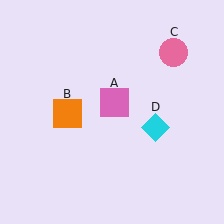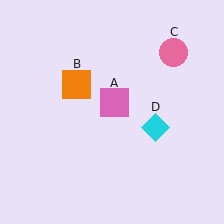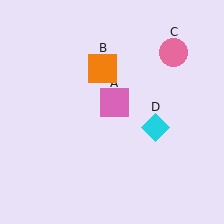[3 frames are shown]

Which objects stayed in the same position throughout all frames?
Pink square (object A) and pink circle (object C) and cyan diamond (object D) remained stationary.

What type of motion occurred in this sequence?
The orange square (object B) rotated clockwise around the center of the scene.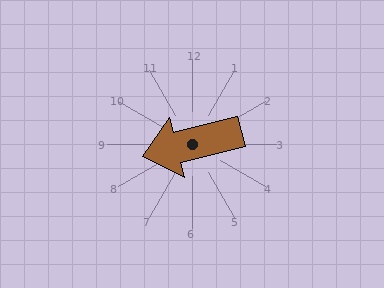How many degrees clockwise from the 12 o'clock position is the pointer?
Approximately 256 degrees.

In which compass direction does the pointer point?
West.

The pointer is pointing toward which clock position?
Roughly 9 o'clock.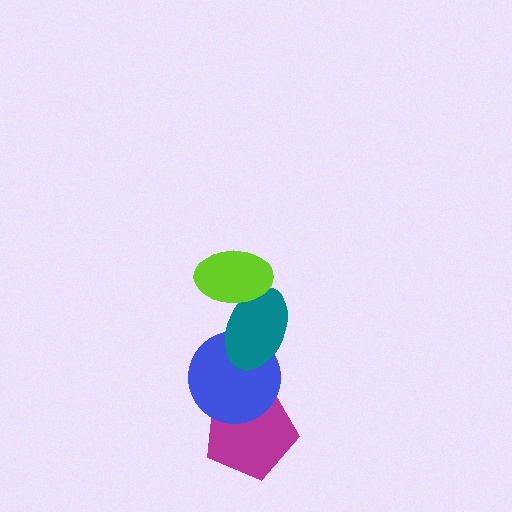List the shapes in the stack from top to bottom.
From top to bottom: the lime ellipse, the teal ellipse, the blue circle, the magenta pentagon.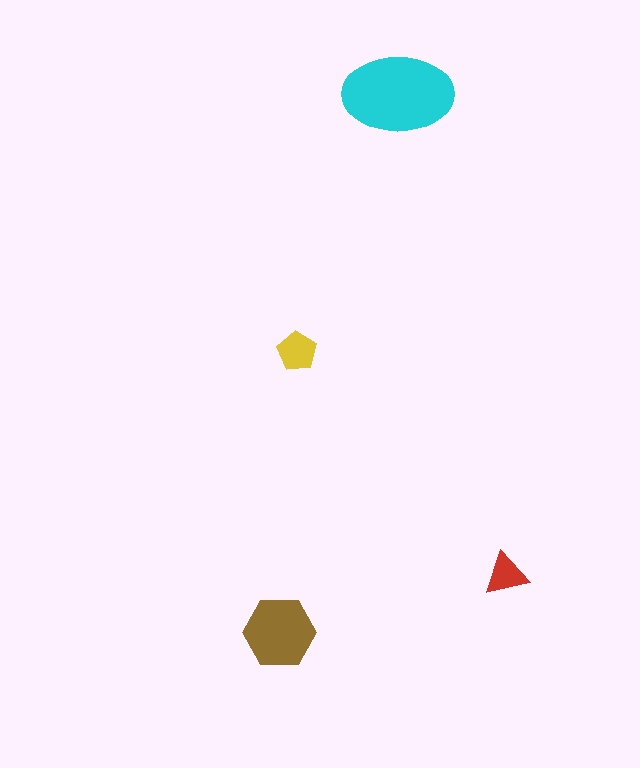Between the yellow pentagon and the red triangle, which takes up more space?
The yellow pentagon.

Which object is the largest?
The cyan ellipse.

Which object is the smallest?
The red triangle.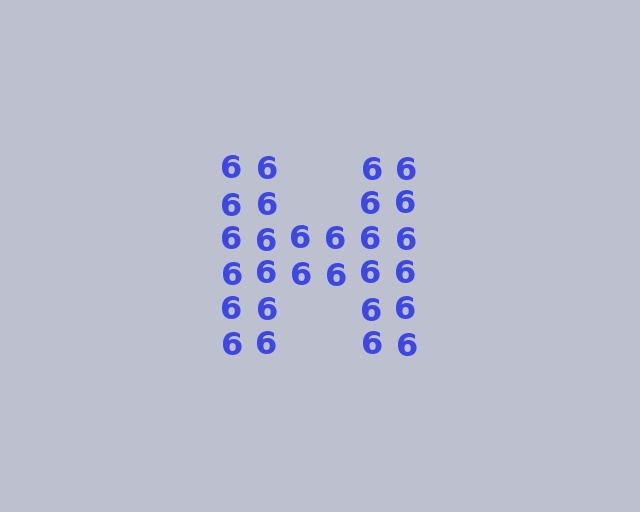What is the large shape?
The large shape is the letter H.